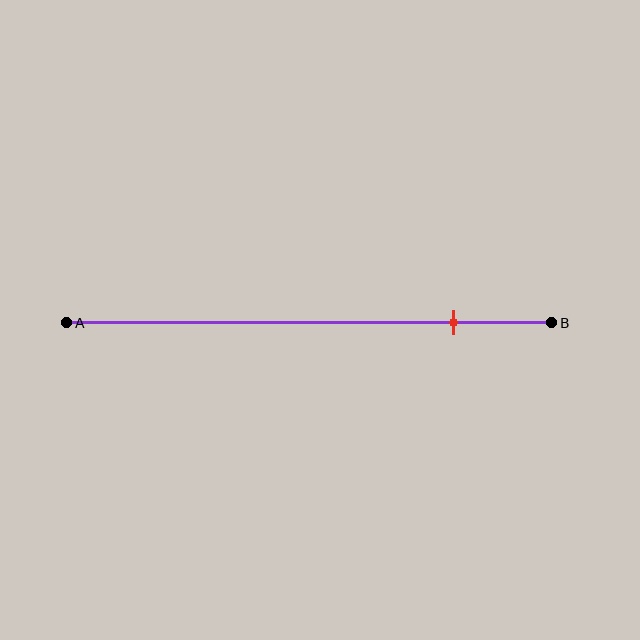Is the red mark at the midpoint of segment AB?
No, the mark is at about 80% from A, not at the 50% midpoint.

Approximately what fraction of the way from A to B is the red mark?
The red mark is approximately 80% of the way from A to B.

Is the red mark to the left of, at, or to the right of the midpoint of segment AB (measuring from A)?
The red mark is to the right of the midpoint of segment AB.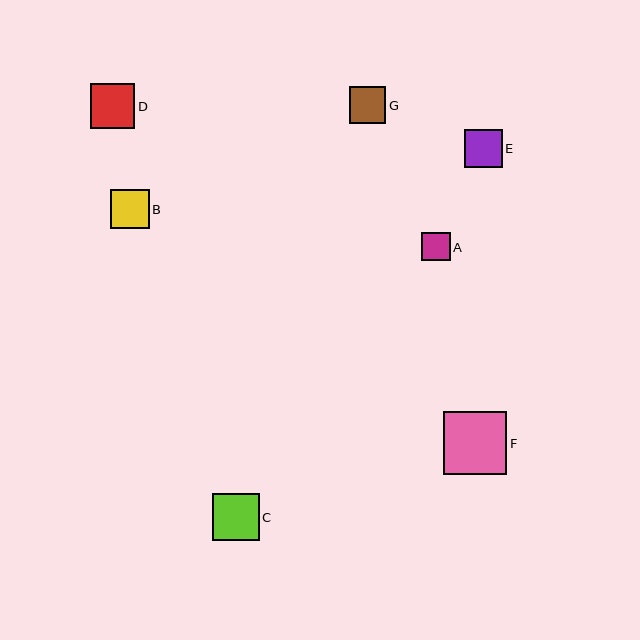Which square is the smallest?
Square A is the smallest with a size of approximately 28 pixels.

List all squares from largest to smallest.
From largest to smallest: F, C, D, B, E, G, A.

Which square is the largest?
Square F is the largest with a size of approximately 63 pixels.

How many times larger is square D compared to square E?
Square D is approximately 1.2 times the size of square E.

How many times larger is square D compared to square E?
Square D is approximately 1.2 times the size of square E.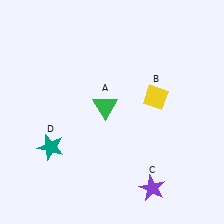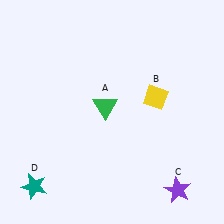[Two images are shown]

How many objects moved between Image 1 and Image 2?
2 objects moved between the two images.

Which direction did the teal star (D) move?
The teal star (D) moved down.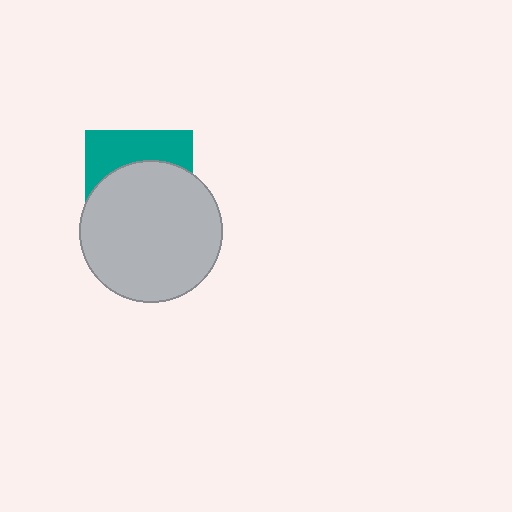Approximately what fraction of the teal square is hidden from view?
Roughly 64% of the teal square is hidden behind the light gray circle.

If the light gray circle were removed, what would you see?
You would see the complete teal square.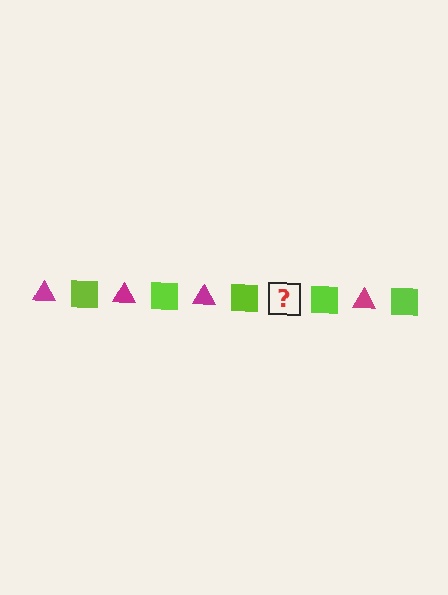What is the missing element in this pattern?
The missing element is a magenta triangle.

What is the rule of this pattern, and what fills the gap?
The rule is that the pattern alternates between magenta triangle and lime square. The gap should be filled with a magenta triangle.